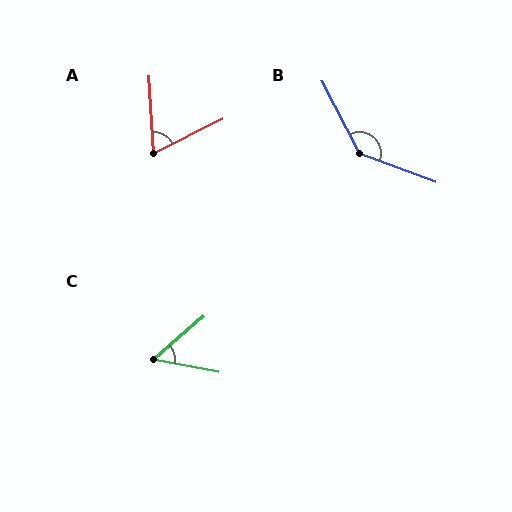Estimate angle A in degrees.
Approximately 67 degrees.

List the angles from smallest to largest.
C (52°), A (67°), B (138°).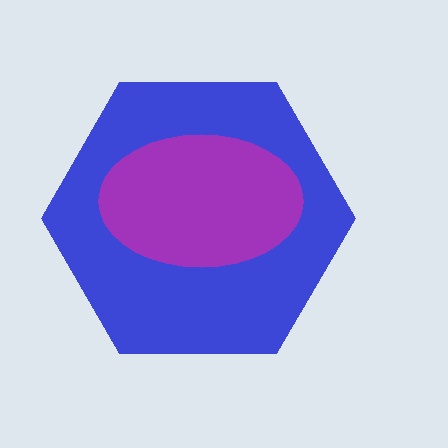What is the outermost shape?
The blue hexagon.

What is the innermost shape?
The purple ellipse.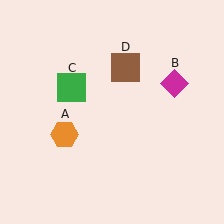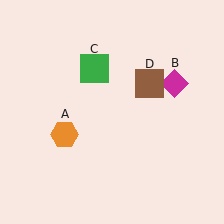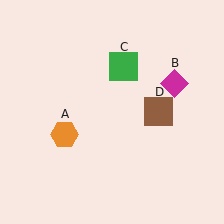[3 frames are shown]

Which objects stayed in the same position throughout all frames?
Orange hexagon (object A) and magenta diamond (object B) remained stationary.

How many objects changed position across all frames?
2 objects changed position: green square (object C), brown square (object D).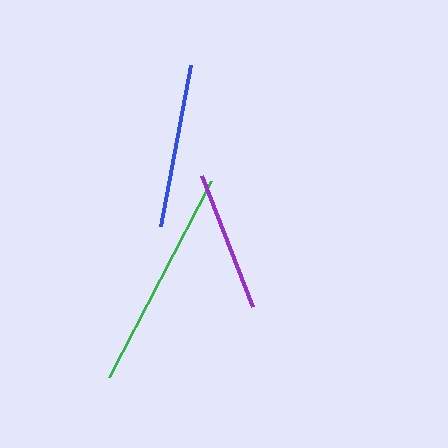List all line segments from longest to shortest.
From longest to shortest: green, blue, purple.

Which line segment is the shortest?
The purple line is the shortest at approximately 141 pixels.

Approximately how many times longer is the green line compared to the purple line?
The green line is approximately 1.6 times the length of the purple line.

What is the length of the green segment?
The green segment is approximately 221 pixels long.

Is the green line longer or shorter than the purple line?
The green line is longer than the purple line.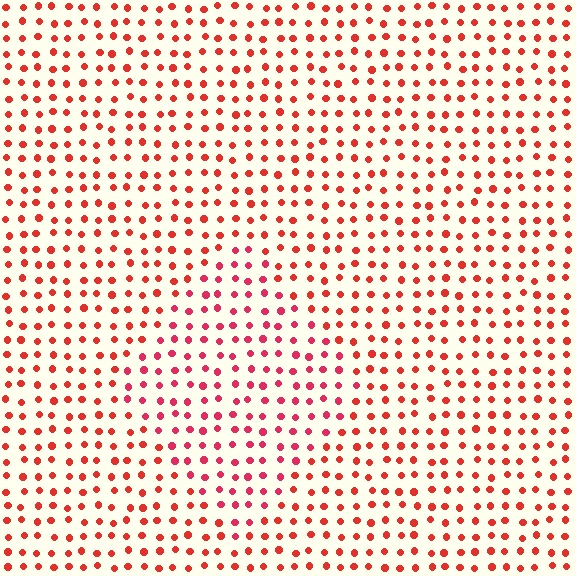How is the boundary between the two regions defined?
The boundary is defined purely by a slight shift in hue (about 19 degrees). Spacing, size, and orientation are identical on both sides.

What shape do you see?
I see a diamond.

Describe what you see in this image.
The image is filled with small red elements in a uniform arrangement. A diamond-shaped region is visible where the elements are tinted to a slightly different hue, forming a subtle color boundary.